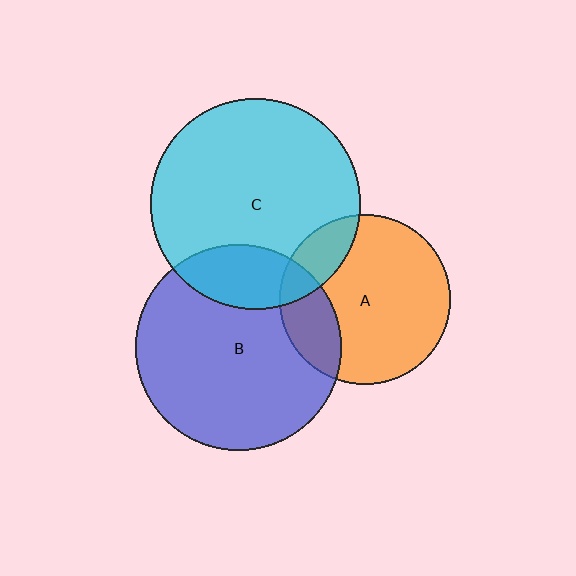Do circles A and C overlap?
Yes.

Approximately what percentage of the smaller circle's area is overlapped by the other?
Approximately 15%.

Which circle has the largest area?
Circle C (cyan).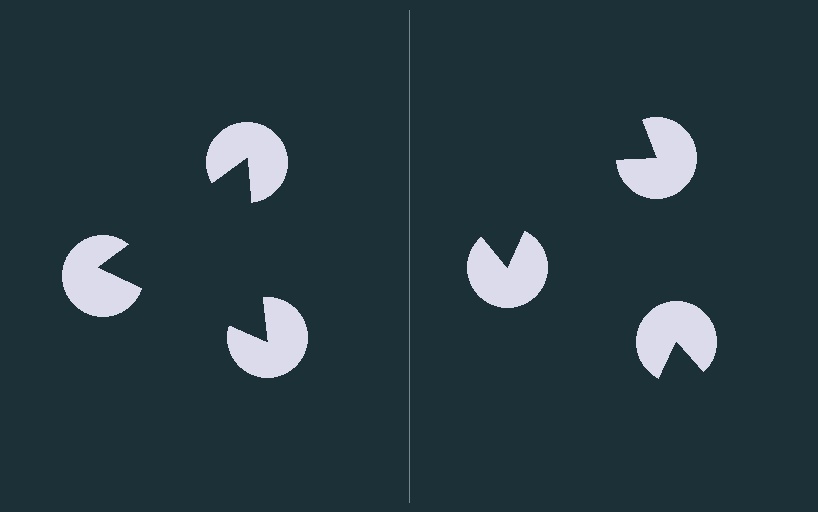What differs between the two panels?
The pac-man discs are positioned identically on both sides; only the wedge orientations differ. On the left they align to a triangle; on the right they are misaligned.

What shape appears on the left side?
An illusory triangle.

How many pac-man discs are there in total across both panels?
6 — 3 on each side.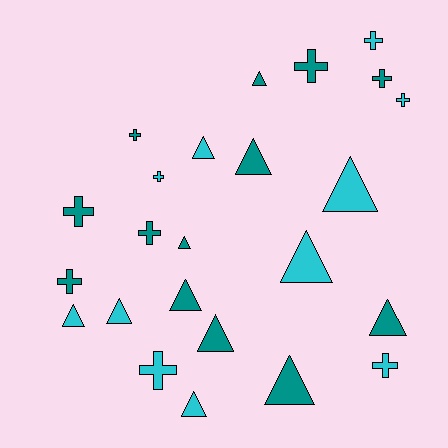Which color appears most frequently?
Teal, with 13 objects.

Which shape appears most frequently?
Triangle, with 13 objects.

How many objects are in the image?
There are 24 objects.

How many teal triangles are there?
There are 7 teal triangles.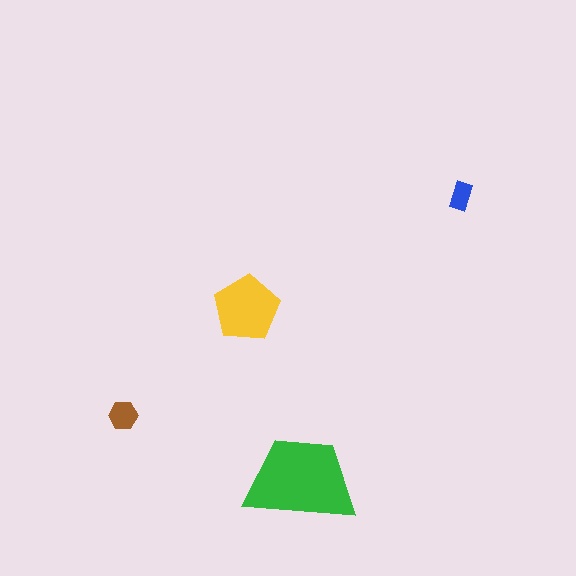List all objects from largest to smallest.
The green trapezoid, the yellow pentagon, the brown hexagon, the blue rectangle.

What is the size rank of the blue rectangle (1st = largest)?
4th.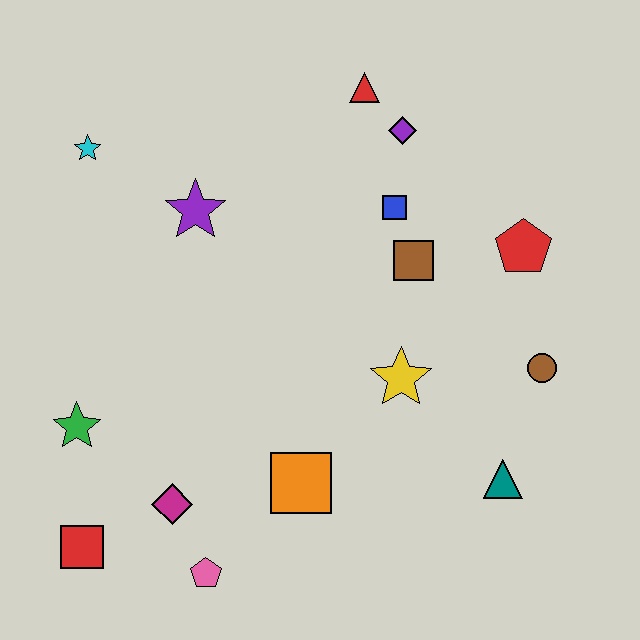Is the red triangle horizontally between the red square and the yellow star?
Yes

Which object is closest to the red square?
The magenta diamond is closest to the red square.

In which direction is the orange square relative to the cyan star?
The orange square is below the cyan star.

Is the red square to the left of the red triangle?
Yes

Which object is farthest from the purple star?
The teal triangle is farthest from the purple star.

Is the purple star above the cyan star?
No